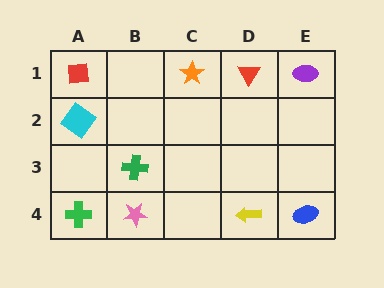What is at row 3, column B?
A green cross.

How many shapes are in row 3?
1 shape.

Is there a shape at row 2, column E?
No, that cell is empty.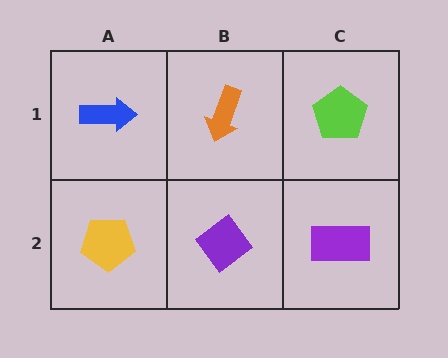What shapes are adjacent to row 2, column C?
A lime pentagon (row 1, column C), a purple diamond (row 2, column B).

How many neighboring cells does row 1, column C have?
2.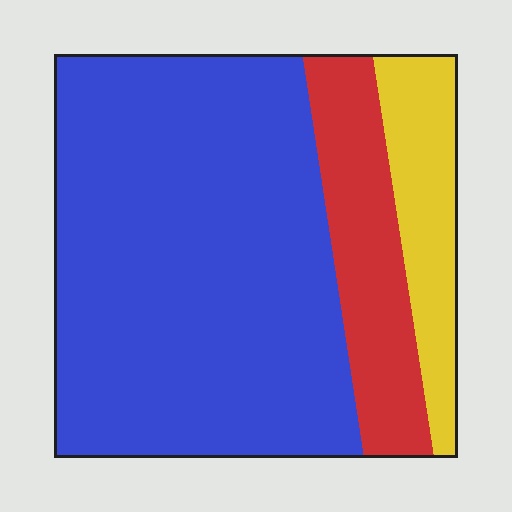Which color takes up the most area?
Blue, at roughly 70%.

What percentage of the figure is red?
Red takes up about one sixth (1/6) of the figure.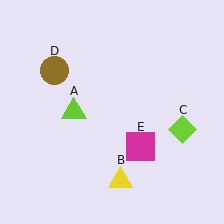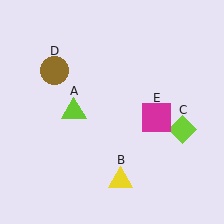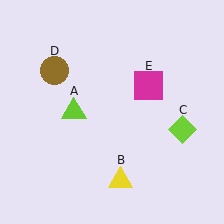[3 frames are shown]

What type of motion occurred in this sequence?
The magenta square (object E) rotated counterclockwise around the center of the scene.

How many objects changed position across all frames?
1 object changed position: magenta square (object E).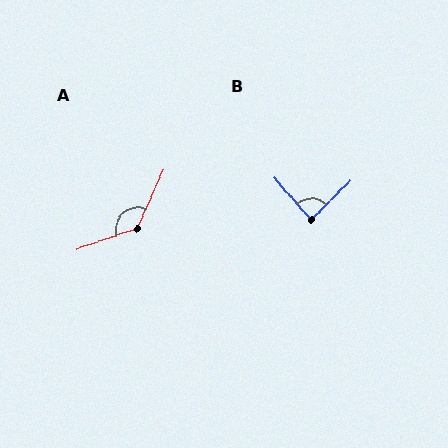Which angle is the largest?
A, at approximately 133 degrees.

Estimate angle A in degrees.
Approximately 133 degrees.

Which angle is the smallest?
B, at approximately 86 degrees.